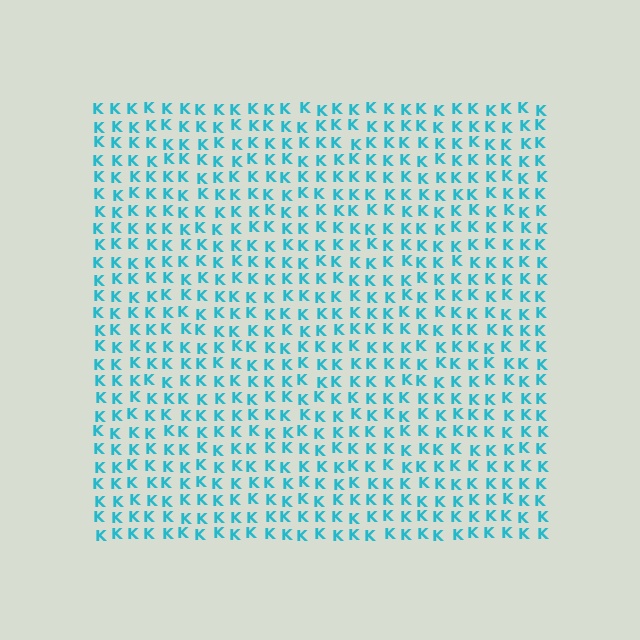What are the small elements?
The small elements are letter K's.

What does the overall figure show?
The overall figure shows a square.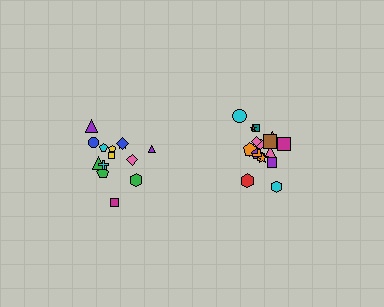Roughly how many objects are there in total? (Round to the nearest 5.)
Roughly 35 objects in total.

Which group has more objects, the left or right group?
The right group.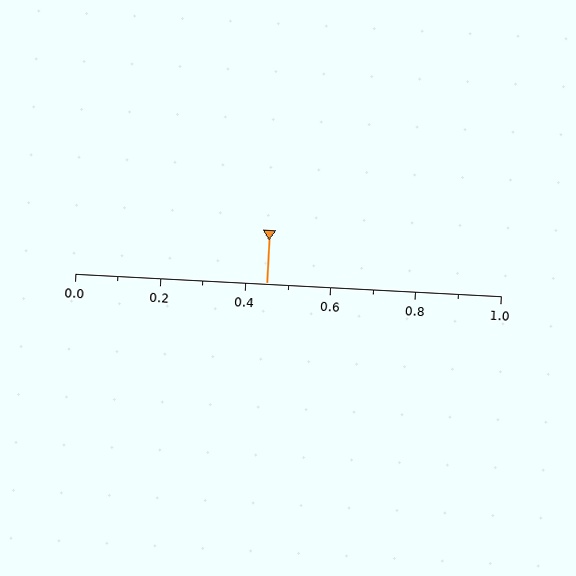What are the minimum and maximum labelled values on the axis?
The axis runs from 0.0 to 1.0.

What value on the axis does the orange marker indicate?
The marker indicates approximately 0.45.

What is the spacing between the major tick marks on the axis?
The major ticks are spaced 0.2 apart.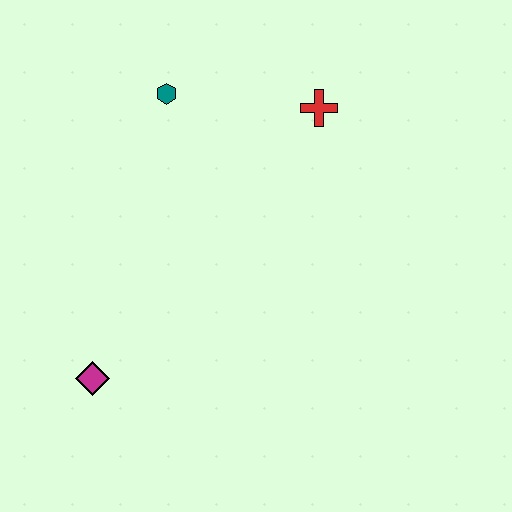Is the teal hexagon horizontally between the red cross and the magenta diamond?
Yes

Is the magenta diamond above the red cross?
No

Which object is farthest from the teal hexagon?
The magenta diamond is farthest from the teal hexagon.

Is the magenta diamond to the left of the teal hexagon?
Yes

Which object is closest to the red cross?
The teal hexagon is closest to the red cross.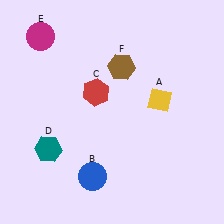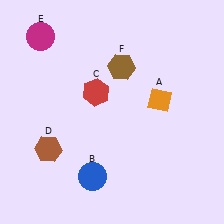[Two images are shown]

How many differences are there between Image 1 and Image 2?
There are 2 differences between the two images.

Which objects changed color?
A changed from yellow to orange. D changed from teal to brown.